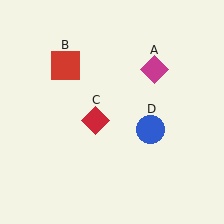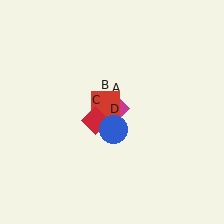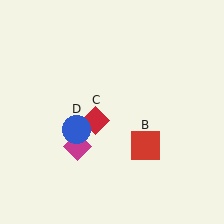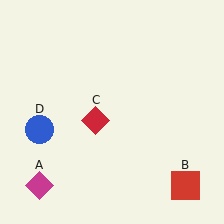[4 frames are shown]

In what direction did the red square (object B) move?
The red square (object B) moved down and to the right.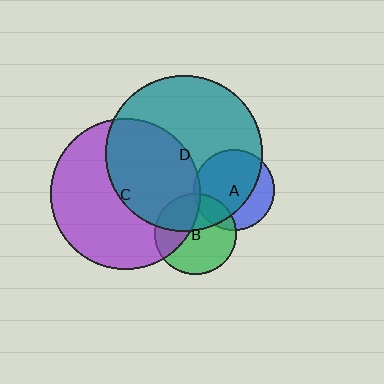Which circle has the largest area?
Circle D (teal).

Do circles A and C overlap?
Yes.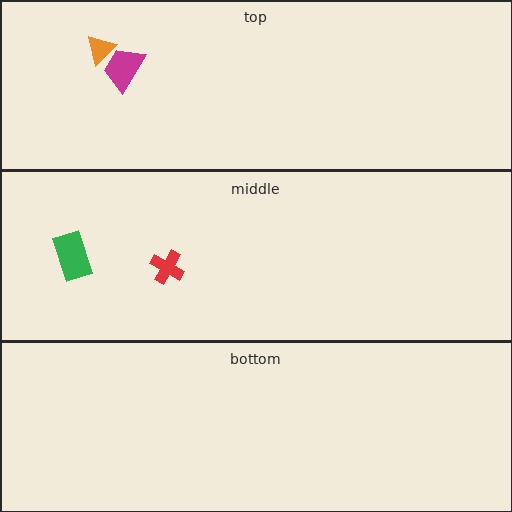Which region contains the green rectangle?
The middle region.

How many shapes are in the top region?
2.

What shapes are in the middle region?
The green rectangle, the red cross.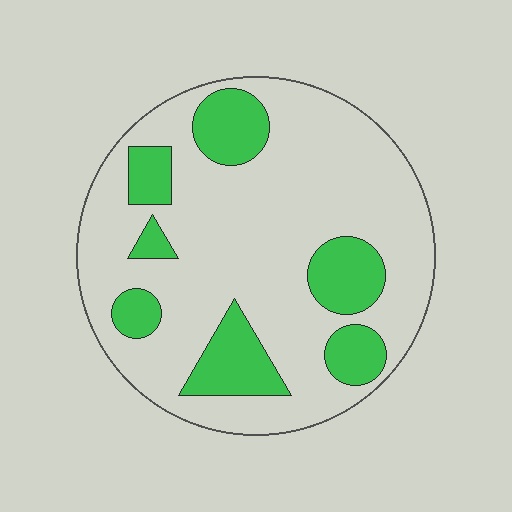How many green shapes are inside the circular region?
7.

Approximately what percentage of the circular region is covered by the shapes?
Approximately 25%.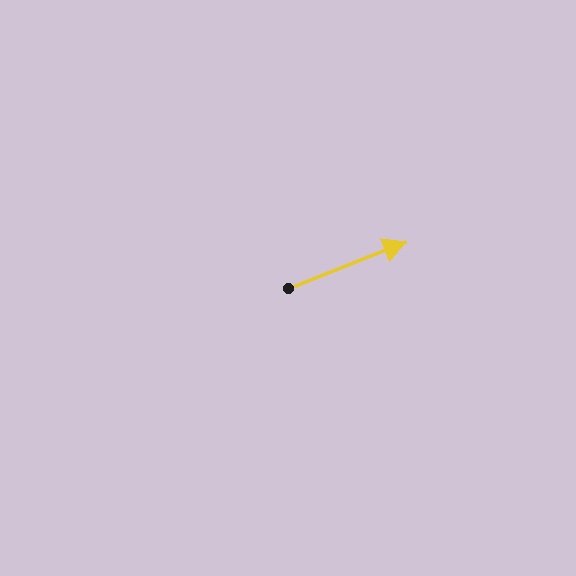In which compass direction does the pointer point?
East.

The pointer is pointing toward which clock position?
Roughly 2 o'clock.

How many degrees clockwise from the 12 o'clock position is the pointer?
Approximately 68 degrees.